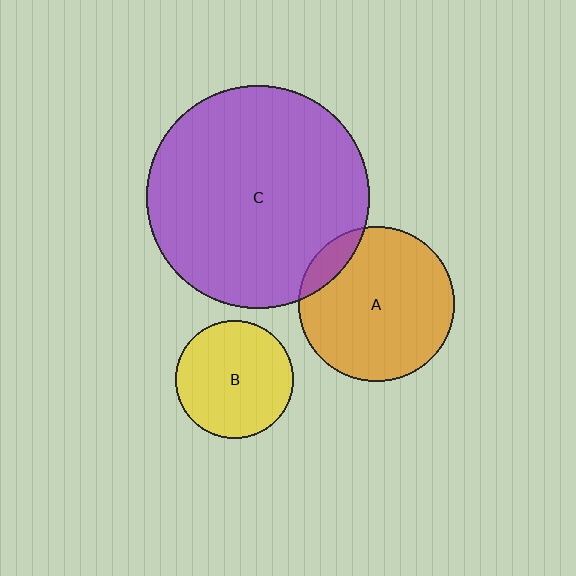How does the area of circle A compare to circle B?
Approximately 1.7 times.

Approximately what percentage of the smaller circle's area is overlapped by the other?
Approximately 10%.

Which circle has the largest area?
Circle C (purple).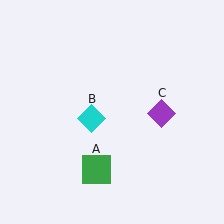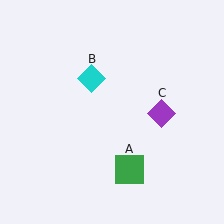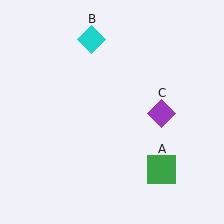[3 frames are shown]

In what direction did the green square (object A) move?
The green square (object A) moved right.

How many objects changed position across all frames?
2 objects changed position: green square (object A), cyan diamond (object B).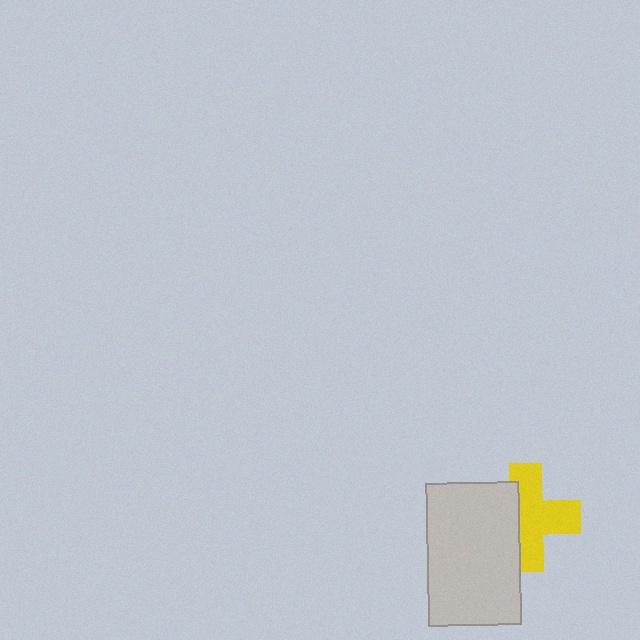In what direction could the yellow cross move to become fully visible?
The yellow cross could move right. That would shift it out from behind the light gray rectangle entirely.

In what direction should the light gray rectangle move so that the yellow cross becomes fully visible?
The light gray rectangle should move left. That is the shortest direction to clear the overlap and leave the yellow cross fully visible.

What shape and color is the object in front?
The object in front is a light gray rectangle.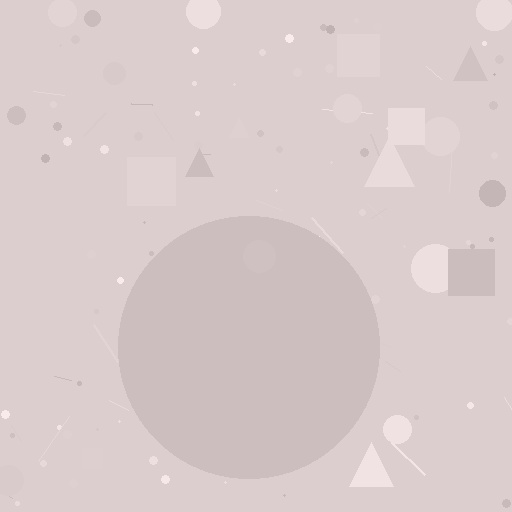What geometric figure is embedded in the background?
A circle is embedded in the background.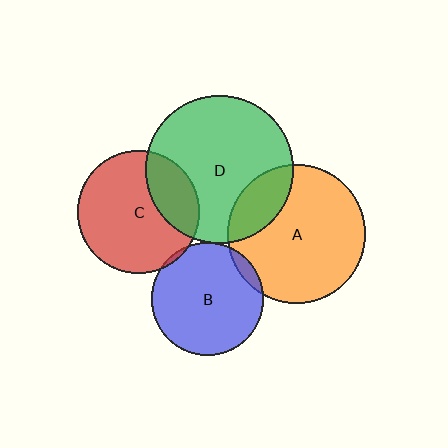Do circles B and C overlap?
Yes.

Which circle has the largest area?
Circle D (green).